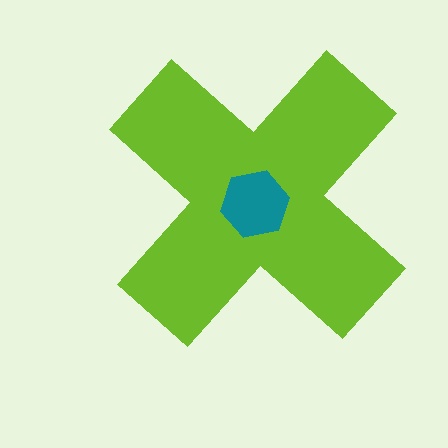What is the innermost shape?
The teal hexagon.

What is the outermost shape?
The lime cross.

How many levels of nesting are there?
2.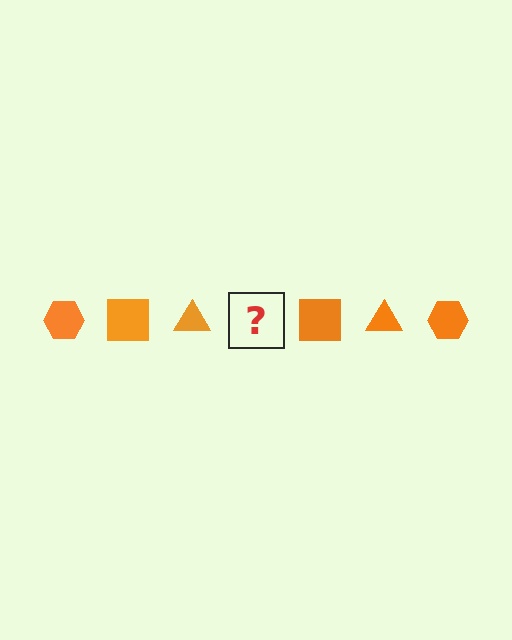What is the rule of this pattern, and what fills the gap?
The rule is that the pattern cycles through hexagon, square, triangle shapes in orange. The gap should be filled with an orange hexagon.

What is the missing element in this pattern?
The missing element is an orange hexagon.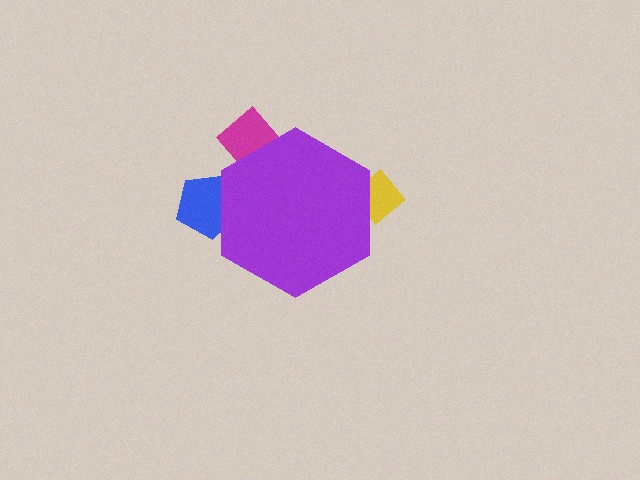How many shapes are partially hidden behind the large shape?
3 shapes are partially hidden.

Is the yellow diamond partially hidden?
Yes, the yellow diamond is partially hidden behind the purple hexagon.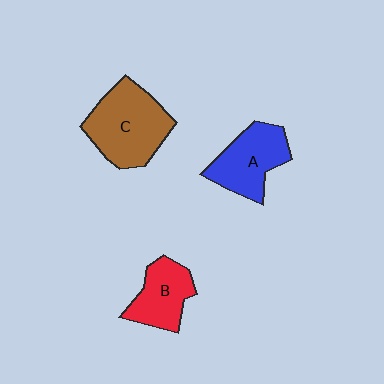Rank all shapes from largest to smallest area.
From largest to smallest: C (brown), A (blue), B (red).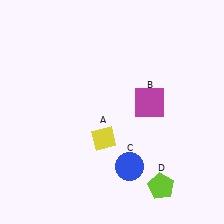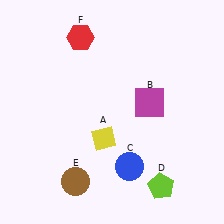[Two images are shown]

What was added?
A brown circle (E), a red hexagon (F) were added in Image 2.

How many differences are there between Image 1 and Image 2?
There are 2 differences between the two images.